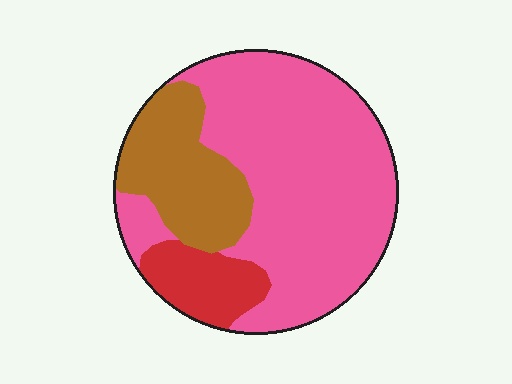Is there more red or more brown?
Brown.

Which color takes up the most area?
Pink, at roughly 65%.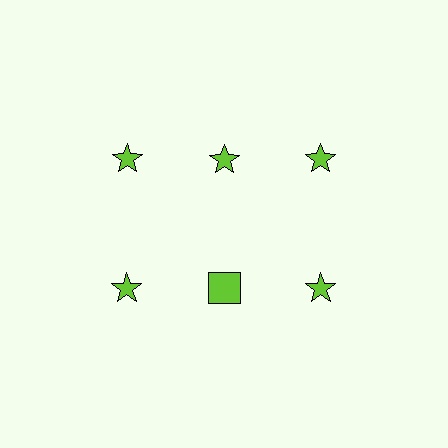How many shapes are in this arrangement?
There are 6 shapes arranged in a grid pattern.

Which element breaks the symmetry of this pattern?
The lime square in the second row, second from left column breaks the symmetry. All other shapes are lime stars.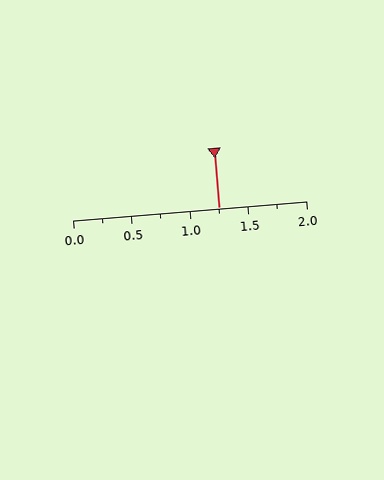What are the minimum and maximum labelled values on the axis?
The axis runs from 0.0 to 2.0.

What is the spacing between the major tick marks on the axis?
The major ticks are spaced 0.5 apart.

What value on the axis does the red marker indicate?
The marker indicates approximately 1.25.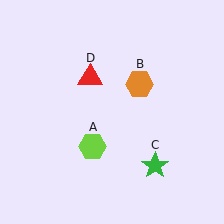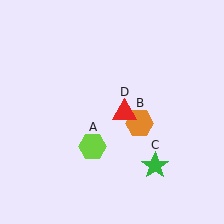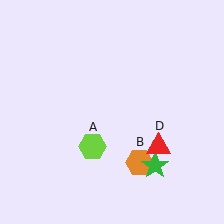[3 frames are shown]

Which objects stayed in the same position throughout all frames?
Lime hexagon (object A) and green star (object C) remained stationary.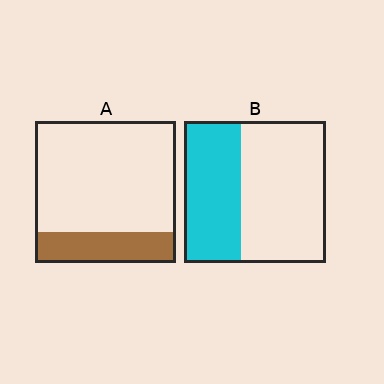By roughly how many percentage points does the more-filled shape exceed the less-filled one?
By roughly 20 percentage points (B over A).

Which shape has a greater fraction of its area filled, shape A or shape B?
Shape B.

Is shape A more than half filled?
No.